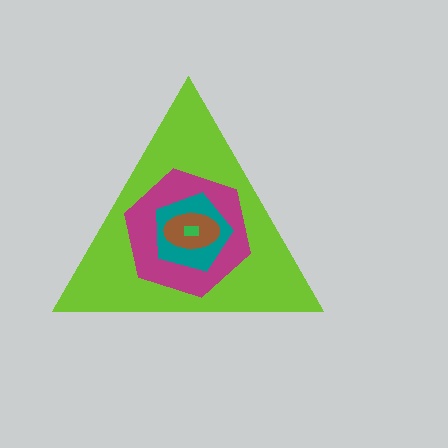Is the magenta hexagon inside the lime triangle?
Yes.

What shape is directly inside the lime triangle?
The magenta hexagon.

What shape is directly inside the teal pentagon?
The brown ellipse.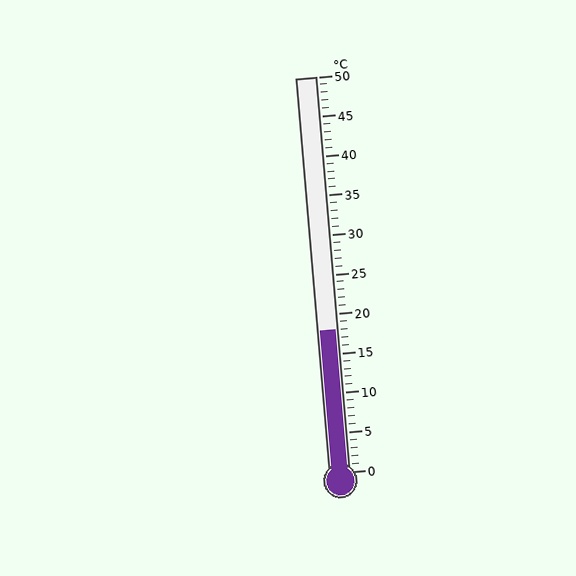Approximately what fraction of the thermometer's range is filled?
The thermometer is filled to approximately 35% of its range.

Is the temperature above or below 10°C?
The temperature is above 10°C.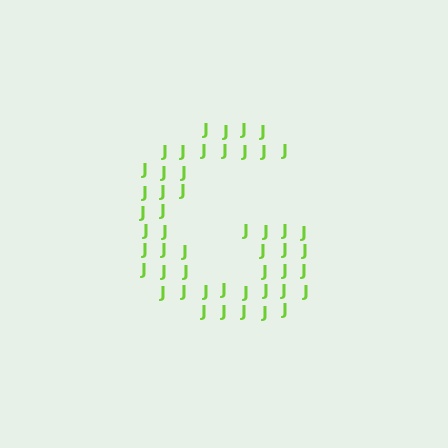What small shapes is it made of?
It is made of small letter J's.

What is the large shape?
The large shape is the letter G.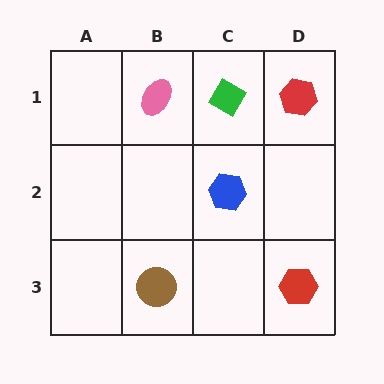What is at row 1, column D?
A red hexagon.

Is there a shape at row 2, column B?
No, that cell is empty.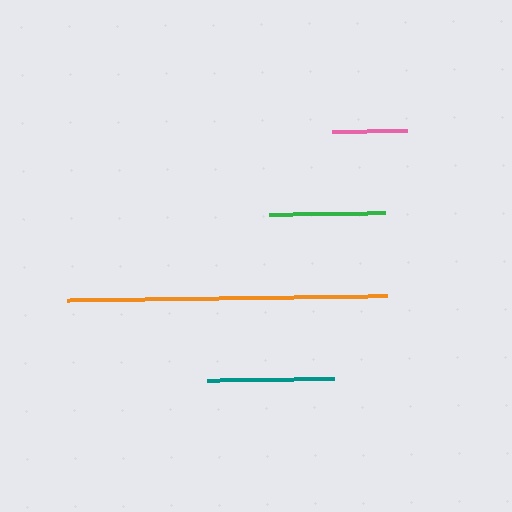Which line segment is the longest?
The orange line is the longest at approximately 320 pixels.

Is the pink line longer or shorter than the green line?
The green line is longer than the pink line.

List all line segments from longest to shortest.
From longest to shortest: orange, teal, green, pink.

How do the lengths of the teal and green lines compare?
The teal and green lines are approximately the same length.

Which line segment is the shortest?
The pink line is the shortest at approximately 75 pixels.